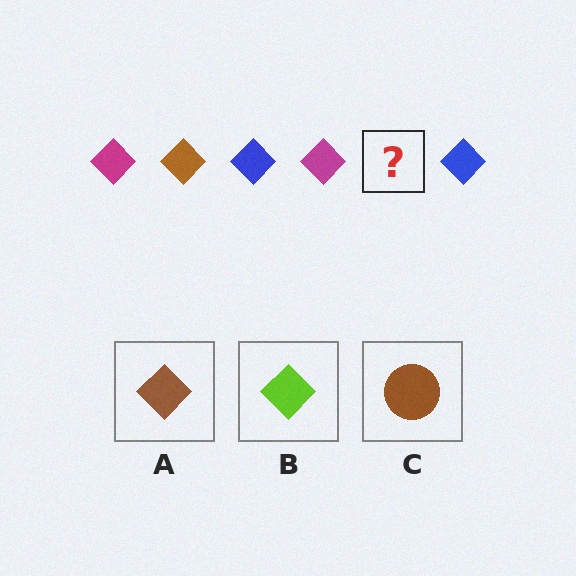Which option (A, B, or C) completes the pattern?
A.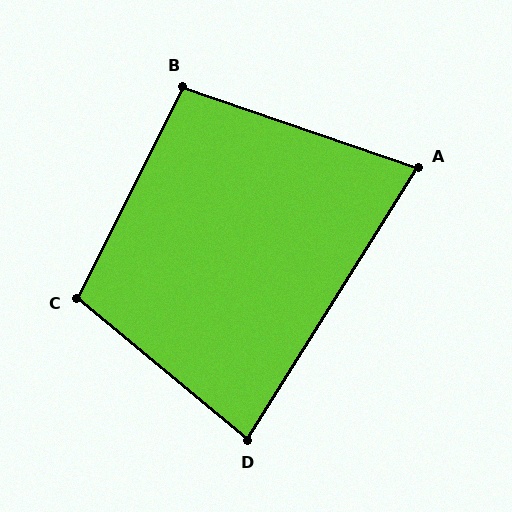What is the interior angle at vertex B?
Approximately 98 degrees (obtuse).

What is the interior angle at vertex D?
Approximately 82 degrees (acute).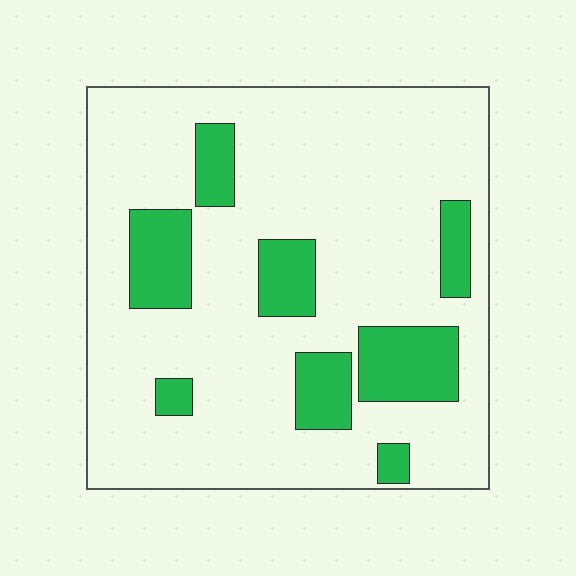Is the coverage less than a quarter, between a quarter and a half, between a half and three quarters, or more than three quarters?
Less than a quarter.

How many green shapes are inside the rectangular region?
8.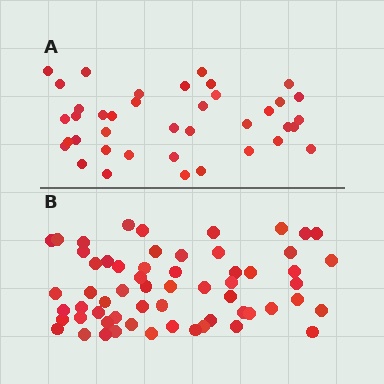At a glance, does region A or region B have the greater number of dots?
Region B (the bottom region) has more dots.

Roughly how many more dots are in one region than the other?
Region B has approximately 20 more dots than region A.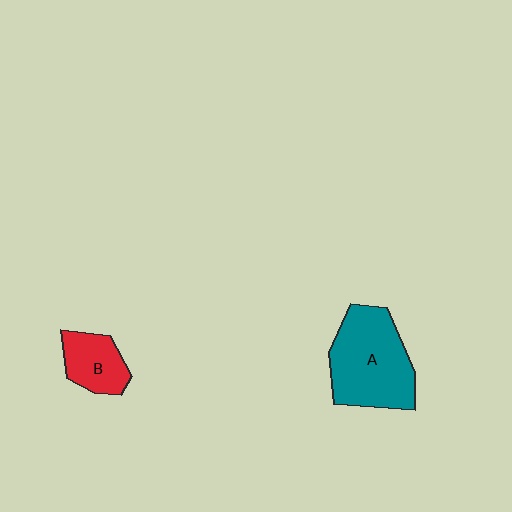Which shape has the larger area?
Shape A (teal).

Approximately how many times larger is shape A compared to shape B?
Approximately 2.2 times.